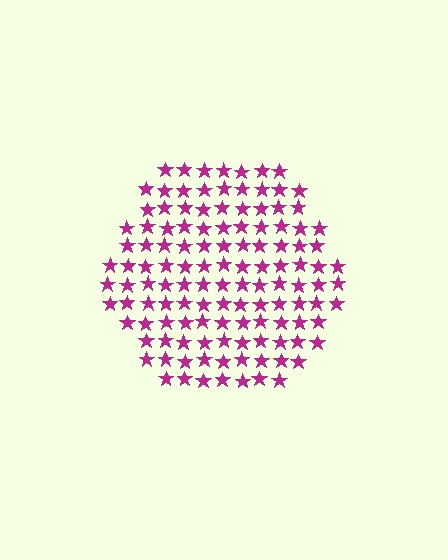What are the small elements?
The small elements are stars.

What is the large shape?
The large shape is a hexagon.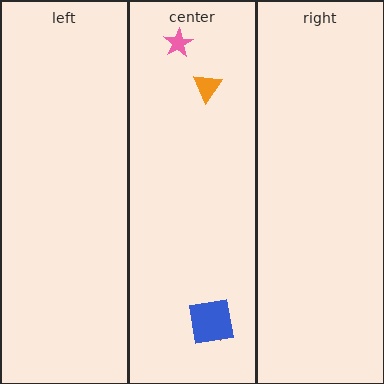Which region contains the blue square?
The center region.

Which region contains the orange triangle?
The center region.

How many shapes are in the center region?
4.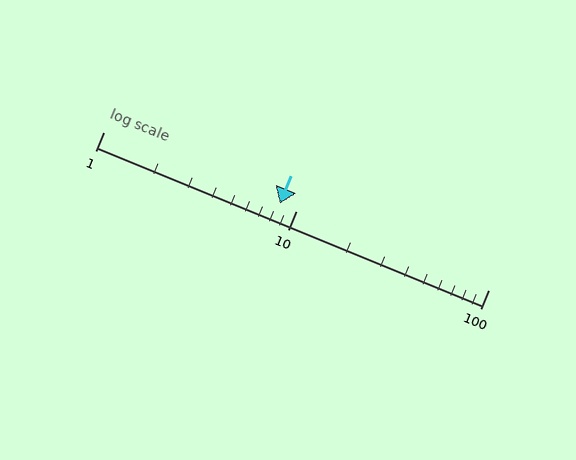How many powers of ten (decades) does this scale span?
The scale spans 2 decades, from 1 to 100.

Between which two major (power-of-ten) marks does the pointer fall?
The pointer is between 1 and 10.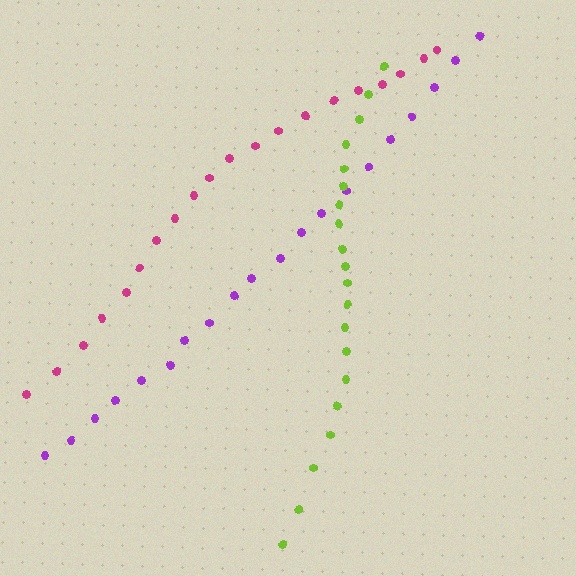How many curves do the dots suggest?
There are 3 distinct paths.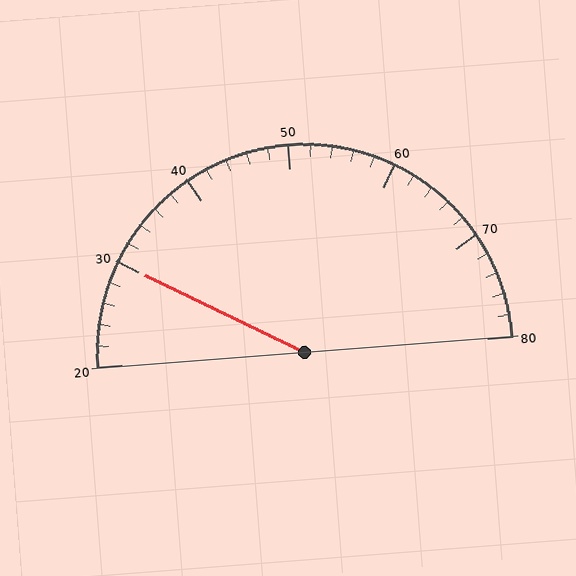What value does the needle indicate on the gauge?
The needle indicates approximately 30.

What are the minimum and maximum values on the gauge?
The gauge ranges from 20 to 80.